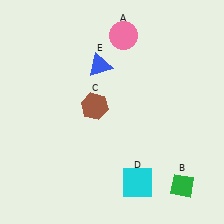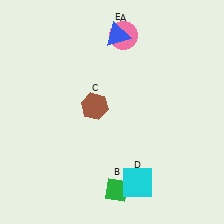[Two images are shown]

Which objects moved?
The objects that moved are: the green diamond (B), the blue triangle (E).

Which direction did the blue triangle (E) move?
The blue triangle (E) moved up.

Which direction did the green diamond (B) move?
The green diamond (B) moved left.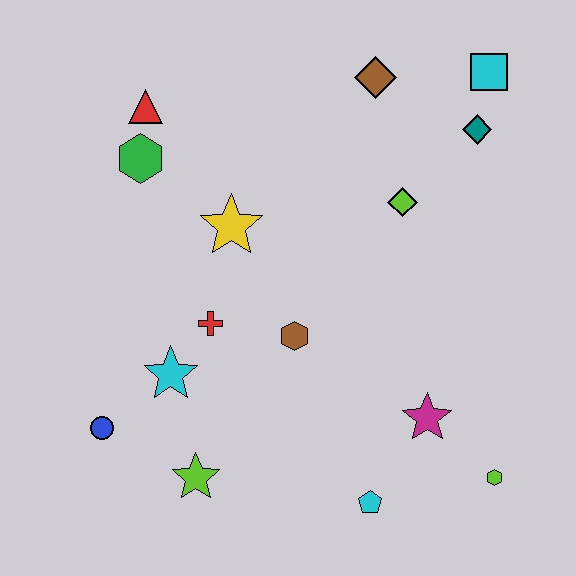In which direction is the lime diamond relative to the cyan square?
The lime diamond is below the cyan square.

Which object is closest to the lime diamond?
The teal diamond is closest to the lime diamond.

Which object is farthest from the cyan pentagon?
The red triangle is farthest from the cyan pentagon.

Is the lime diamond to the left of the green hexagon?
No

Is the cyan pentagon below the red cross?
Yes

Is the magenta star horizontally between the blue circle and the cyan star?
No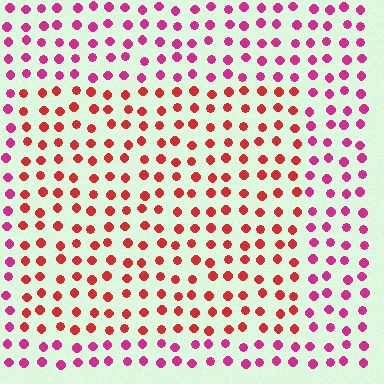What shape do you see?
I see a rectangle.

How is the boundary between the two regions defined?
The boundary is defined purely by a slight shift in hue (about 35 degrees). Spacing, size, and orientation are identical on both sides.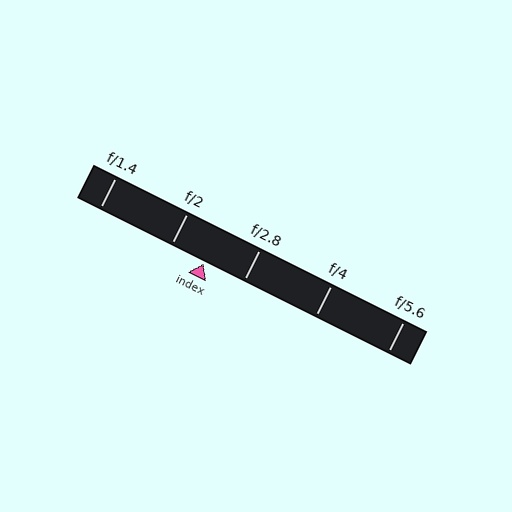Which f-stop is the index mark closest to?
The index mark is closest to f/2.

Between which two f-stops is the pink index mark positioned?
The index mark is between f/2 and f/2.8.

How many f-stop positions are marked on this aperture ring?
There are 5 f-stop positions marked.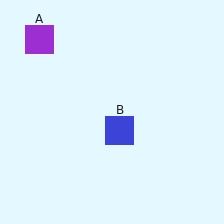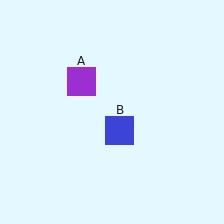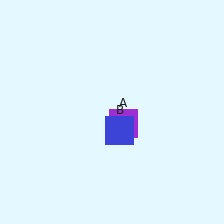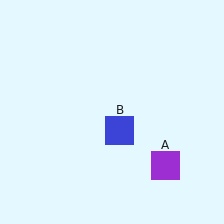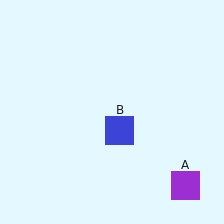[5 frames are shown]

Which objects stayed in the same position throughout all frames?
Blue square (object B) remained stationary.